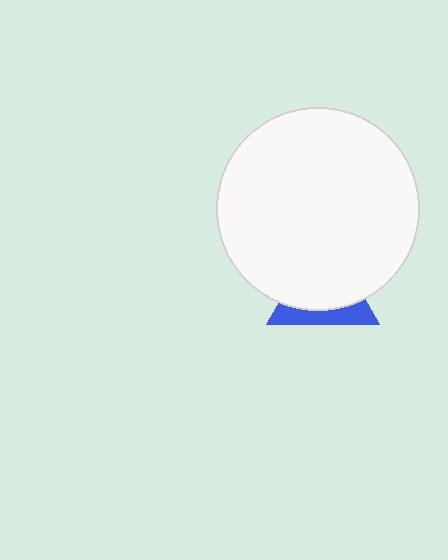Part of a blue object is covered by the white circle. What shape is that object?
It is a triangle.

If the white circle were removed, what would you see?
You would see the complete blue triangle.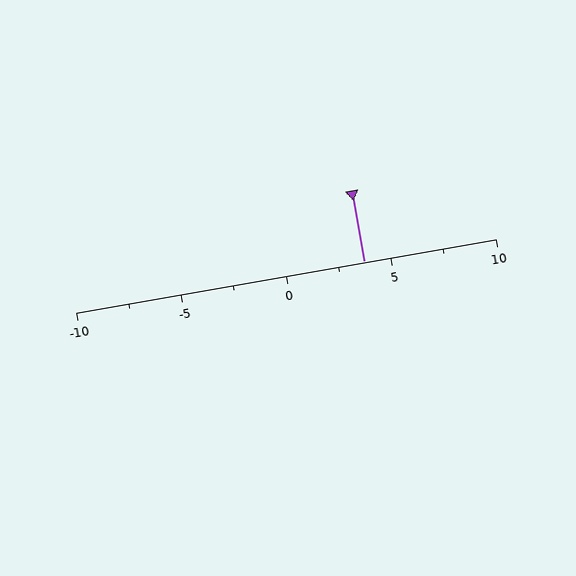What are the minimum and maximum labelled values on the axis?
The axis runs from -10 to 10.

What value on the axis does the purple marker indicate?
The marker indicates approximately 3.8.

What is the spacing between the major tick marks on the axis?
The major ticks are spaced 5 apart.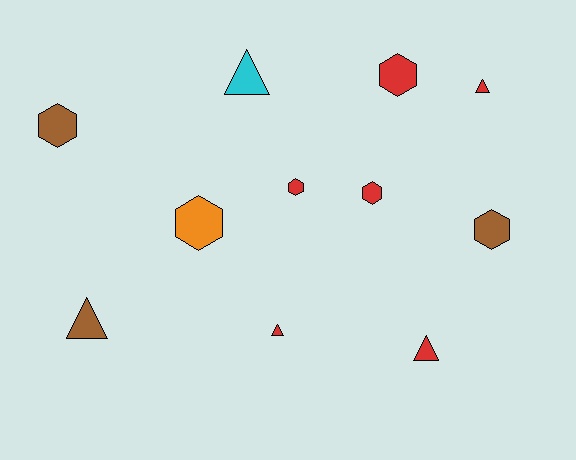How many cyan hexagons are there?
There are no cyan hexagons.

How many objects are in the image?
There are 11 objects.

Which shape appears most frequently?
Hexagon, with 6 objects.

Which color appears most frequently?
Red, with 6 objects.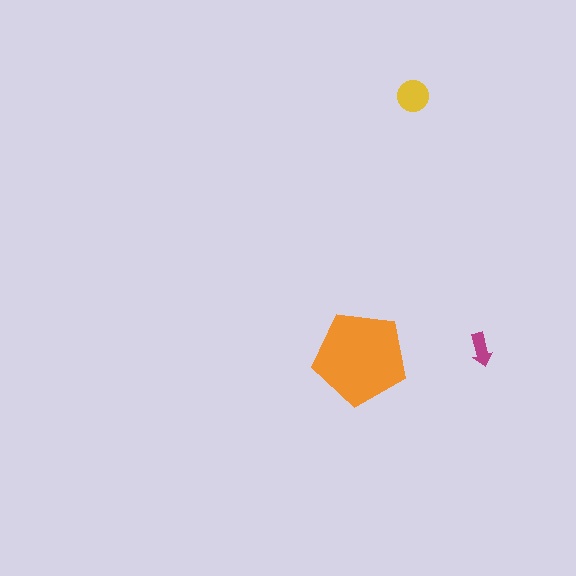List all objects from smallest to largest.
The magenta arrow, the yellow circle, the orange pentagon.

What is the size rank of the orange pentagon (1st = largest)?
1st.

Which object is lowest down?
The orange pentagon is bottommost.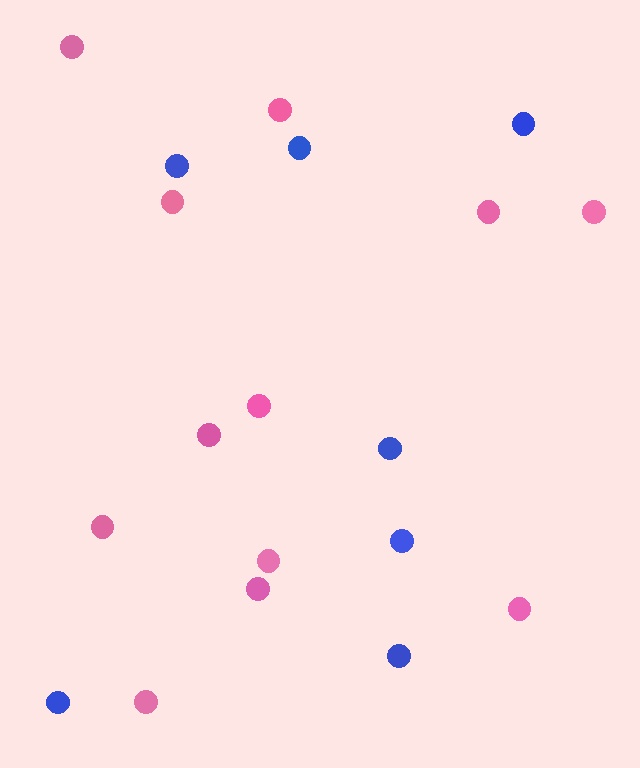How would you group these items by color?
There are 2 groups: one group of blue circles (7) and one group of pink circles (12).